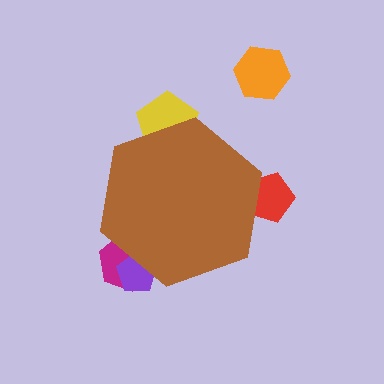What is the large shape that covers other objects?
A brown hexagon.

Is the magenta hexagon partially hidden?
Yes, the magenta hexagon is partially hidden behind the brown hexagon.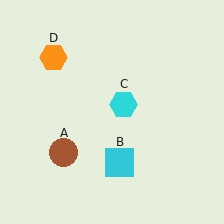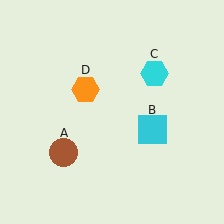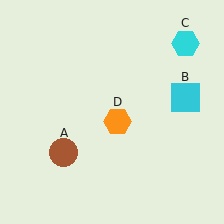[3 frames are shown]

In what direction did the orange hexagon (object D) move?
The orange hexagon (object D) moved down and to the right.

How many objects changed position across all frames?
3 objects changed position: cyan square (object B), cyan hexagon (object C), orange hexagon (object D).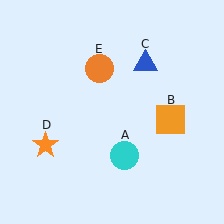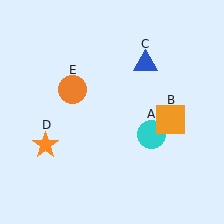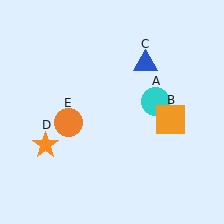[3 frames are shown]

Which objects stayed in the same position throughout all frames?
Orange square (object B) and blue triangle (object C) and orange star (object D) remained stationary.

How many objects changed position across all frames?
2 objects changed position: cyan circle (object A), orange circle (object E).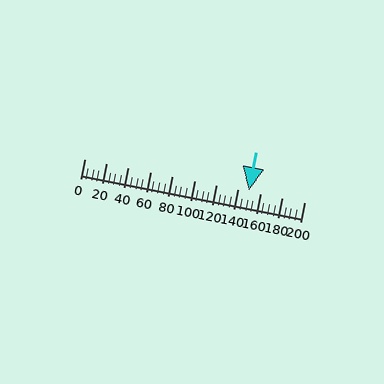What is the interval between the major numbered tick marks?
The major tick marks are spaced 20 units apart.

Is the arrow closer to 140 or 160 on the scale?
The arrow is closer to 140.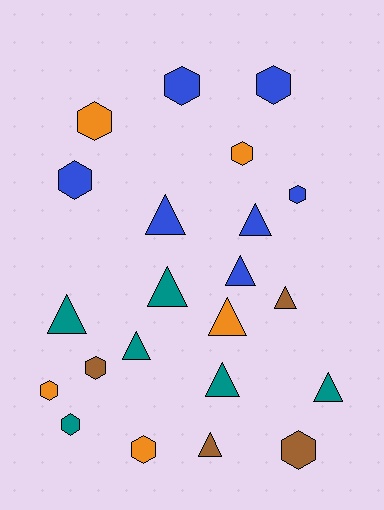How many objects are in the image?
There are 22 objects.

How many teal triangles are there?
There are 5 teal triangles.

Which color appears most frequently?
Blue, with 7 objects.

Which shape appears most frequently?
Hexagon, with 11 objects.